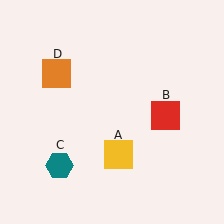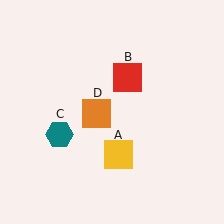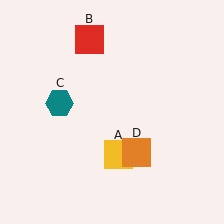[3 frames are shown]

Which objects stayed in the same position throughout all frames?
Yellow square (object A) remained stationary.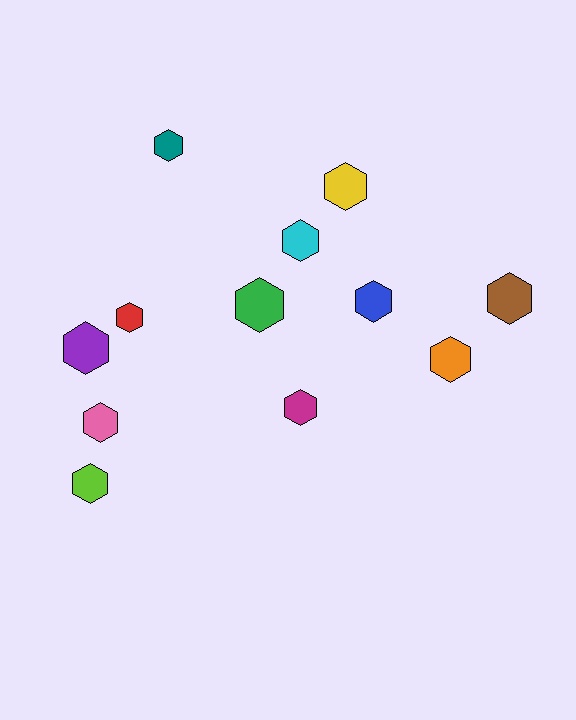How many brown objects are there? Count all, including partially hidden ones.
There is 1 brown object.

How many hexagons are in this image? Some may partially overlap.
There are 12 hexagons.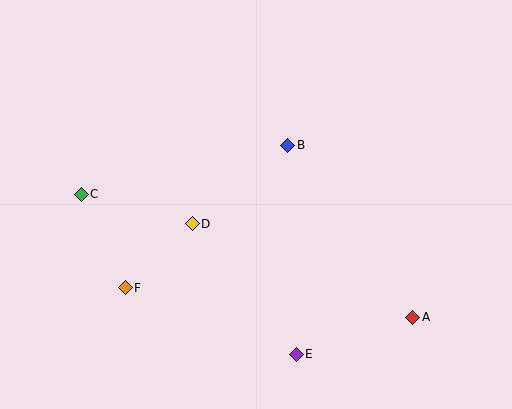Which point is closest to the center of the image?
Point D at (192, 224) is closest to the center.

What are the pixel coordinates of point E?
Point E is at (296, 354).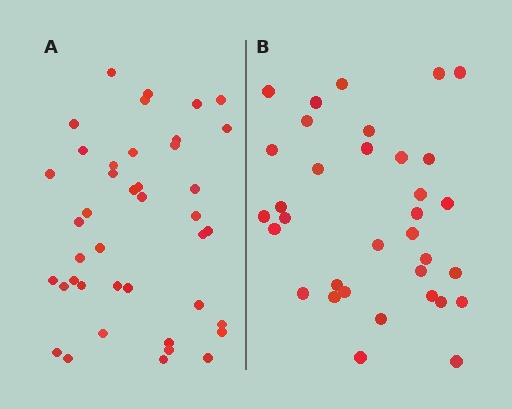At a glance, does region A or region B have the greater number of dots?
Region A (the left region) has more dots.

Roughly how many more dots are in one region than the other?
Region A has roughly 8 or so more dots than region B.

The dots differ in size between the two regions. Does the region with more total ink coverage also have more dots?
No. Region B has more total ink coverage because its dots are larger, but region A actually contains more individual dots. Total area can be misleading — the number of items is what matters here.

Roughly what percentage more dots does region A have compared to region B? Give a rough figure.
About 20% more.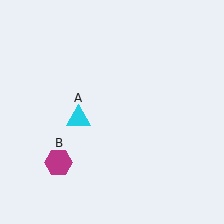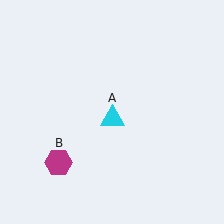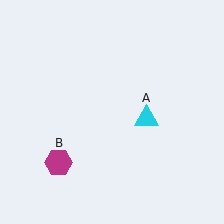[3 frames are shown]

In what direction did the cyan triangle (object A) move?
The cyan triangle (object A) moved right.